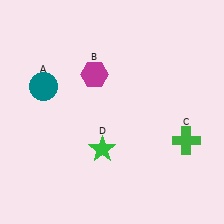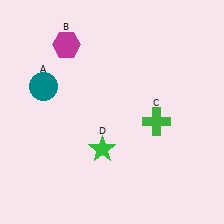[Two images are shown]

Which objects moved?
The objects that moved are: the magenta hexagon (B), the green cross (C).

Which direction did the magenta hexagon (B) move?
The magenta hexagon (B) moved up.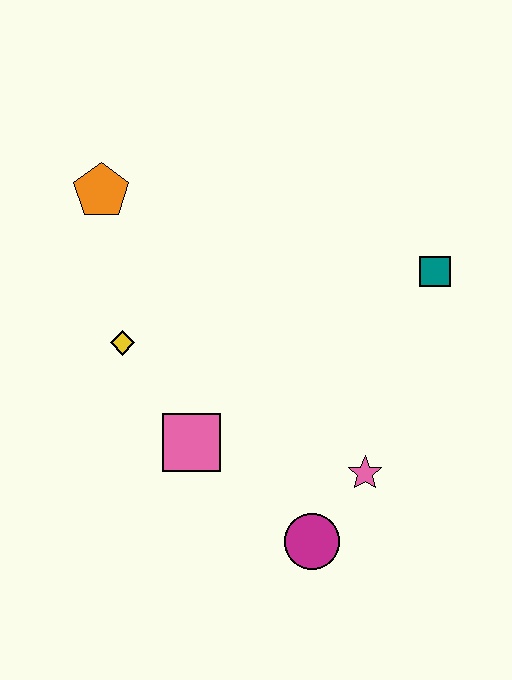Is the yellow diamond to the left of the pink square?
Yes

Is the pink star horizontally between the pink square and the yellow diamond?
No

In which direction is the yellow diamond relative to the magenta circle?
The yellow diamond is above the magenta circle.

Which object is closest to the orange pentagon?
The yellow diamond is closest to the orange pentagon.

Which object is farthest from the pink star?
The orange pentagon is farthest from the pink star.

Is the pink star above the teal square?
No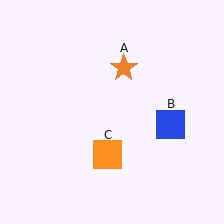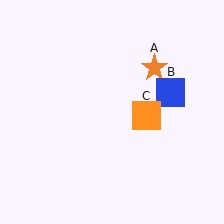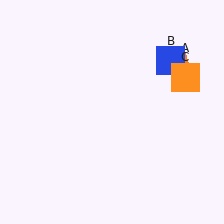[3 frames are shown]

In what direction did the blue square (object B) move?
The blue square (object B) moved up.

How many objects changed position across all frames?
3 objects changed position: orange star (object A), blue square (object B), orange square (object C).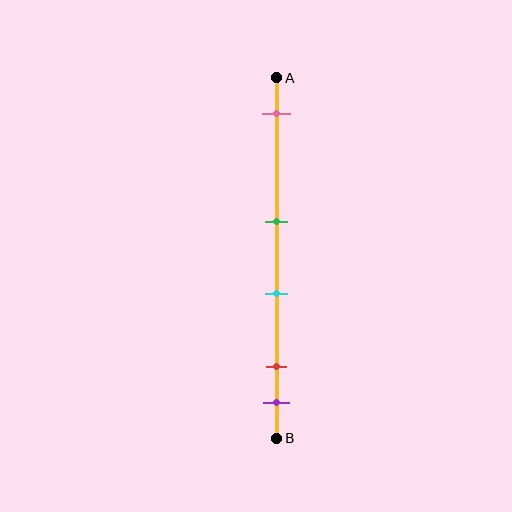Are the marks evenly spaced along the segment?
No, the marks are not evenly spaced.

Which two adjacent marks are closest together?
The red and purple marks are the closest adjacent pair.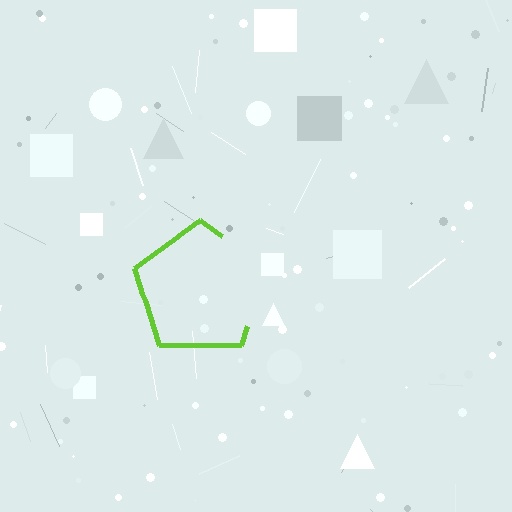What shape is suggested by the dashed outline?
The dashed outline suggests a pentagon.